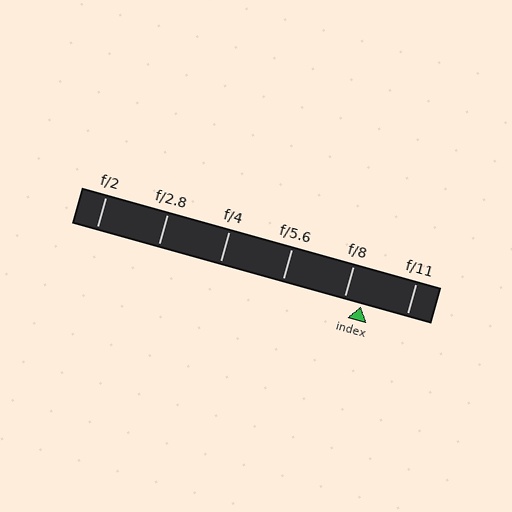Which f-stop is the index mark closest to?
The index mark is closest to f/8.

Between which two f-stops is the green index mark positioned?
The index mark is between f/8 and f/11.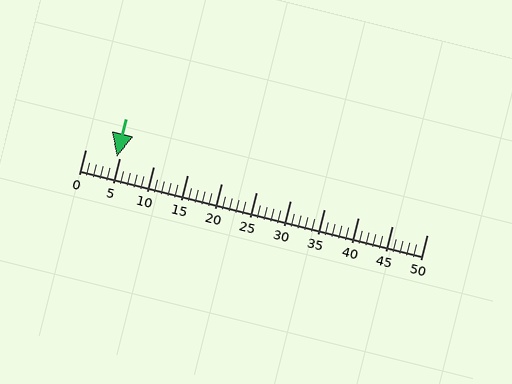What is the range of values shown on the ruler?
The ruler shows values from 0 to 50.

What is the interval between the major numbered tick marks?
The major tick marks are spaced 5 units apart.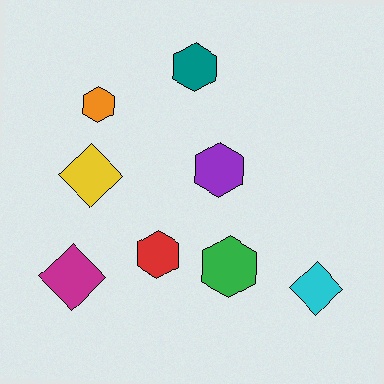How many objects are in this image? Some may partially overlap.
There are 8 objects.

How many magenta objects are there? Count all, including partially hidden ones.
There is 1 magenta object.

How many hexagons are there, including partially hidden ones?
There are 5 hexagons.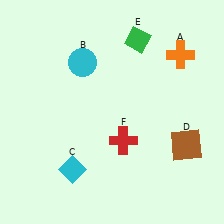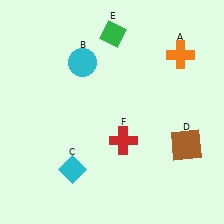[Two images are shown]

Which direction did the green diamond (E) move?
The green diamond (E) moved left.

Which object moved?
The green diamond (E) moved left.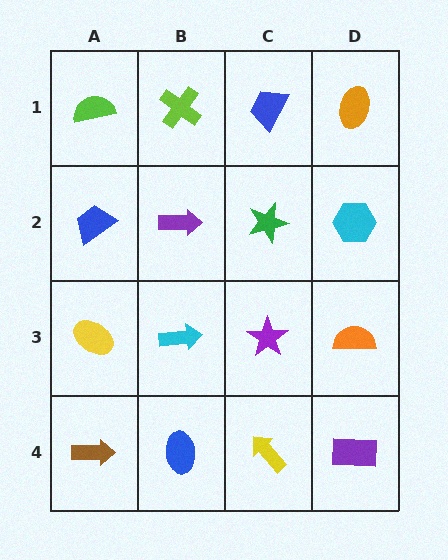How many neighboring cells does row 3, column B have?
4.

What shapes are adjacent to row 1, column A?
A blue trapezoid (row 2, column A), a lime cross (row 1, column B).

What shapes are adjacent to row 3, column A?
A blue trapezoid (row 2, column A), a brown arrow (row 4, column A), a cyan arrow (row 3, column B).